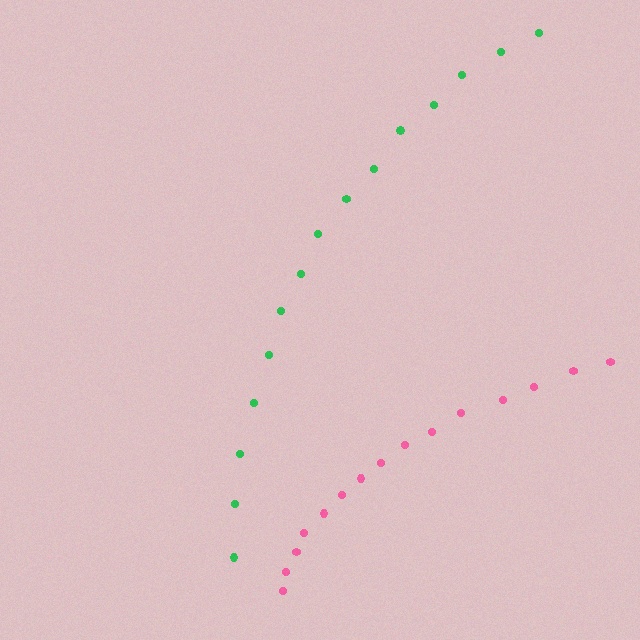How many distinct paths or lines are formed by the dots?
There are 2 distinct paths.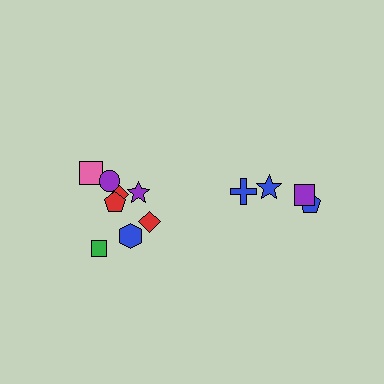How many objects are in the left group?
There are 8 objects.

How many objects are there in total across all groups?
There are 12 objects.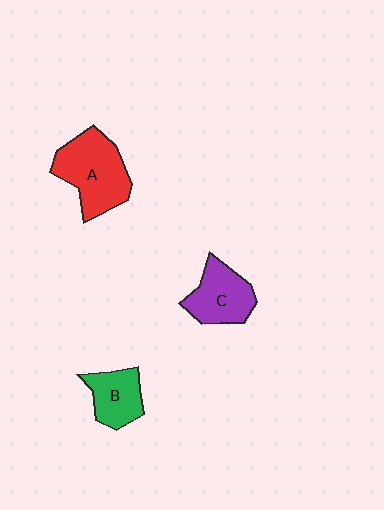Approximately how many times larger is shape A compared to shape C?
Approximately 1.4 times.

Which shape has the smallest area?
Shape B (green).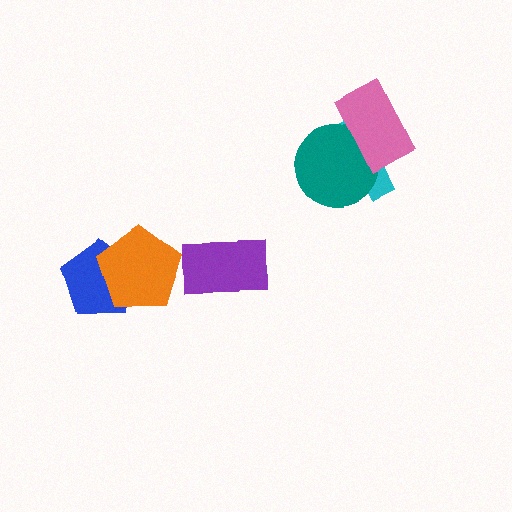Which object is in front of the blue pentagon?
The orange pentagon is in front of the blue pentagon.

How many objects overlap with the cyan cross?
2 objects overlap with the cyan cross.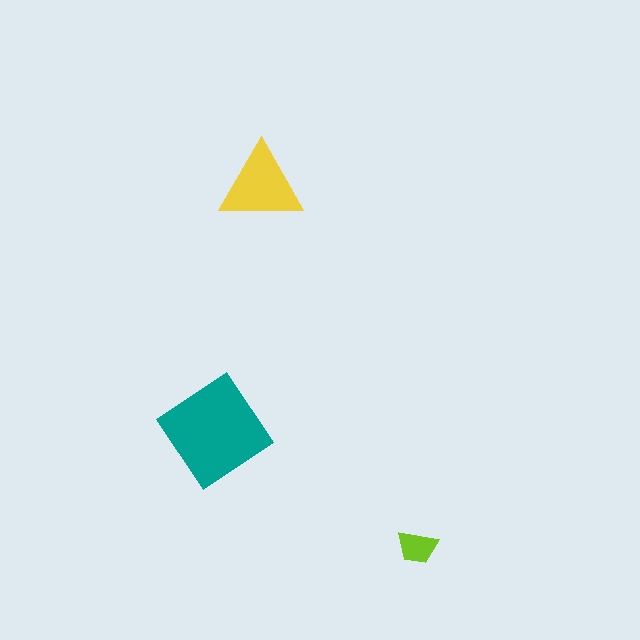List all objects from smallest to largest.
The lime trapezoid, the yellow triangle, the teal diamond.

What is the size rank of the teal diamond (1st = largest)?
1st.